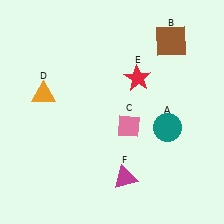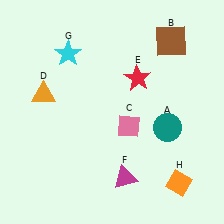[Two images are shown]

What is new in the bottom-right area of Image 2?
An orange diamond (H) was added in the bottom-right area of Image 2.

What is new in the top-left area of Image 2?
A cyan star (G) was added in the top-left area of Image 2.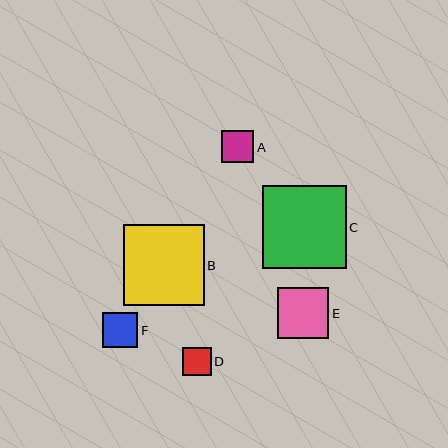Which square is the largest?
Square C is the largest with a size of approximately 83 pixels.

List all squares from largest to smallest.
From largest to smallest: C, B, E, F, A, D.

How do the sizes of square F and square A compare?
Square F and square A are approximately the same size.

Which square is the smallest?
Square D is the smallest with a size of approximately 29 pixels.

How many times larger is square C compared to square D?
Square C is approximately 2.9 times the size of square D.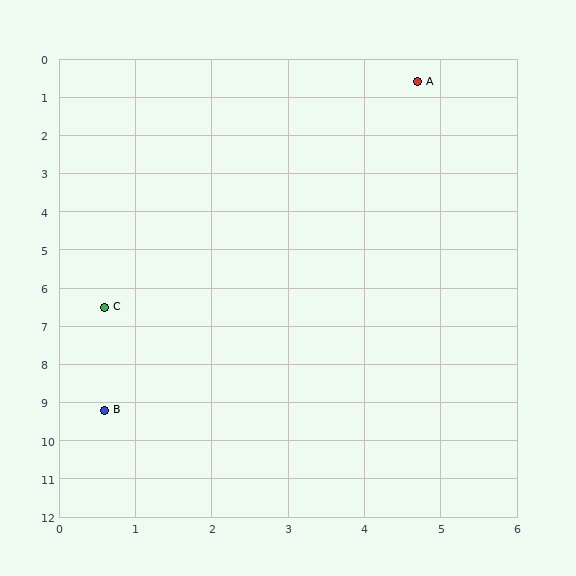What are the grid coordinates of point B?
Point B is at approximately (0.6, 9.2).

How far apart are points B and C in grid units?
Points B and C are about 2.7 grid units apart.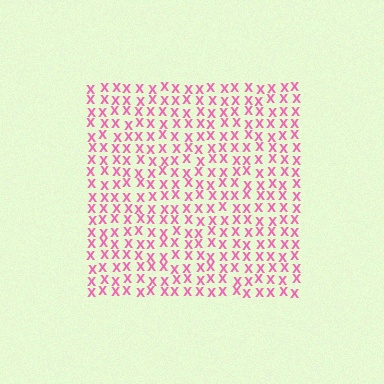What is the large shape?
The large shape is a square.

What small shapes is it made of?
It is made of small letter X's.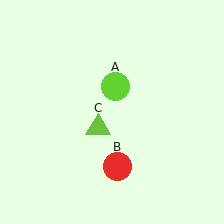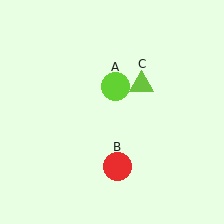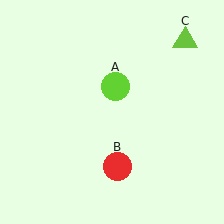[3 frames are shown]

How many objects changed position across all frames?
1 object changed position: lime triangle (object C).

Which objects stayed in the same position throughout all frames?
Lime circle (object A) and red circle (object B) remained stationary.